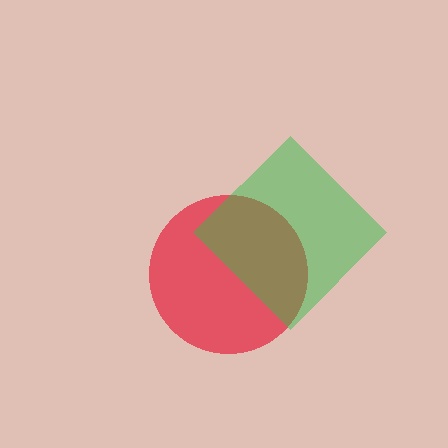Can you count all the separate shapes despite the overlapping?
Yes, there are 2 separate shapes.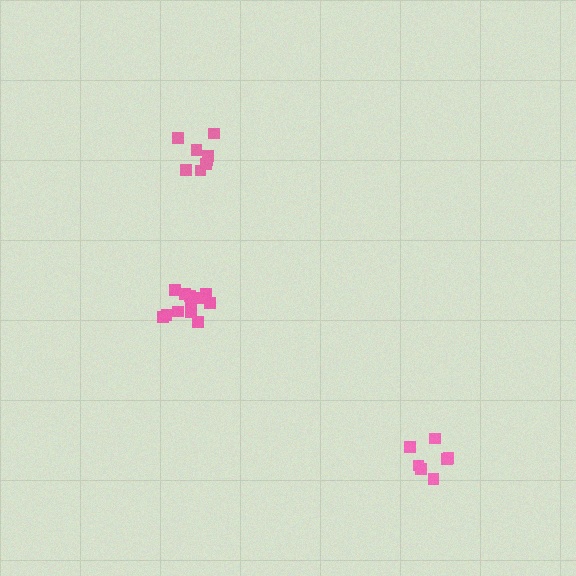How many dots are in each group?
Group 1: 8 dots, Group 2: 7 dots, Group 3: 12 dots (27 total).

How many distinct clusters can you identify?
There are 3 distinct clusters.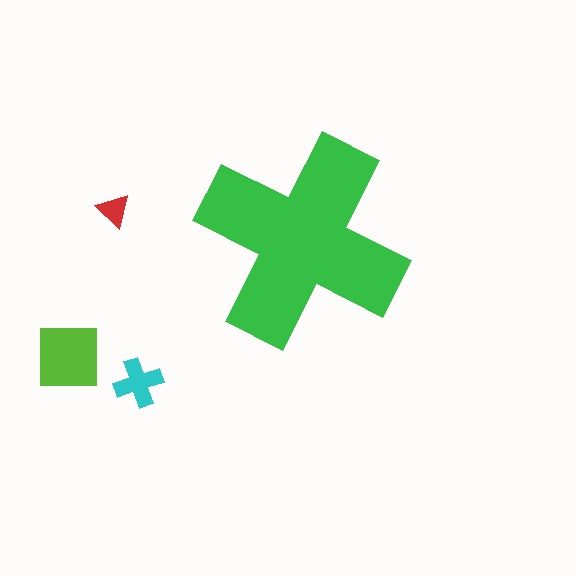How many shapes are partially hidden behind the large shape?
0 shapes are partially hidden.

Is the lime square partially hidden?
No, the lime square is fully visible.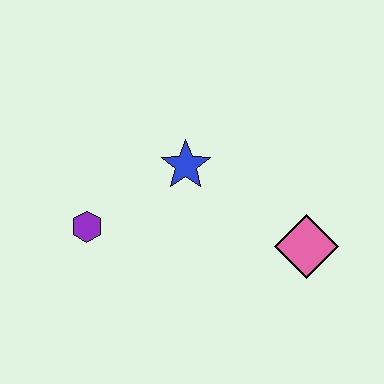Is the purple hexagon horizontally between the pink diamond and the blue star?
No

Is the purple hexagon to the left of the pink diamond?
Yes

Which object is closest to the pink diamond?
The blue star is closest to the pink diamond.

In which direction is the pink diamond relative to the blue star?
The pink diamond is to the right of the blue star.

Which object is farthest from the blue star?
The pink diamond is farthest from the blue star.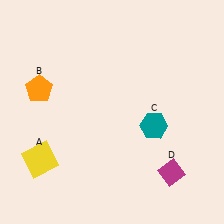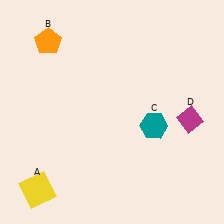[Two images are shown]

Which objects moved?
The objects that moved are: the yellow square (A), the orange pentagon (B), the magenta diamond (D).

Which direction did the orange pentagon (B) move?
The orange pentagon (B) moved up.